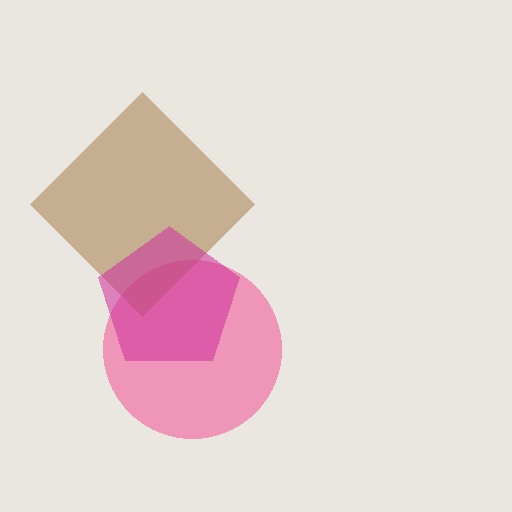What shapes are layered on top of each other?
The layered shapes are: a pink circle, a brown diamond, a magenta pentagon.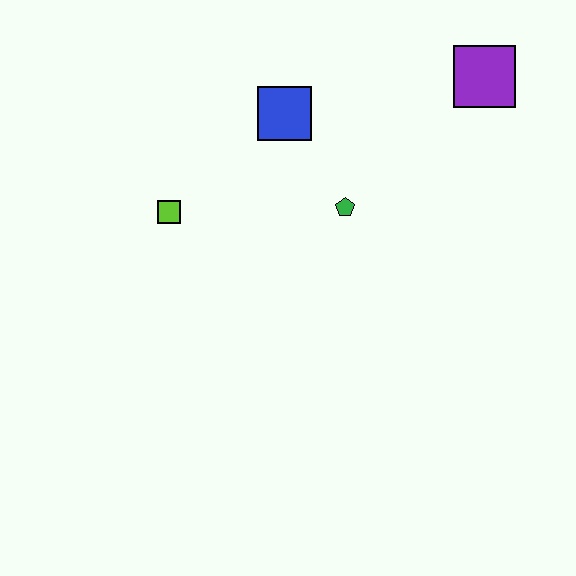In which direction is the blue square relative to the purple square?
The blue square is to the left of the purple square.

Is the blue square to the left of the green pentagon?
Yes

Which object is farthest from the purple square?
The lime square is farthest from the purple square.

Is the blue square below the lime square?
No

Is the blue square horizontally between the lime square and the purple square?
Yes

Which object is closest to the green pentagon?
The blue square is closest to the green pentagon.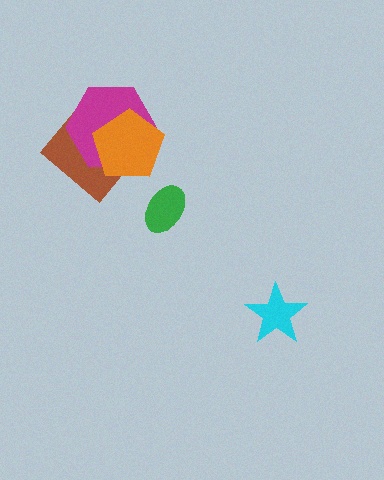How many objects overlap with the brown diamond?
2 objects overlap with the brown diamond.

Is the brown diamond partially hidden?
Yes, it is partially covered by another shape.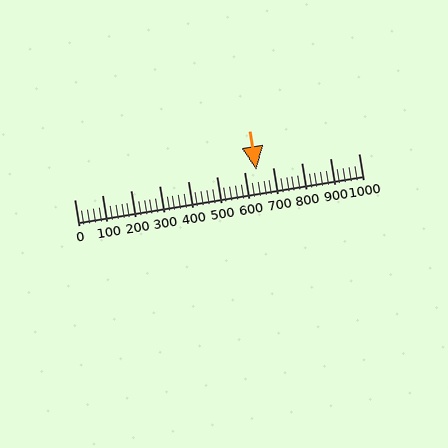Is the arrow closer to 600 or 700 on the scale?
The arrow is closer to 600.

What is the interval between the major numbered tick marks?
The major tick marks are spaced 100 units apart.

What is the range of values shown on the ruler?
The ruler shows values from 0 to 1000.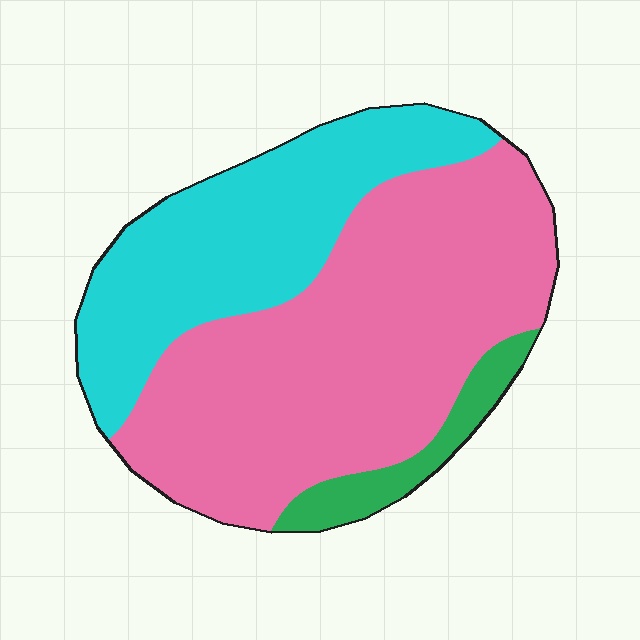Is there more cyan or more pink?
Pink.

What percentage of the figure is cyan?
Cyan takes up about one third (1/3) of the figure.